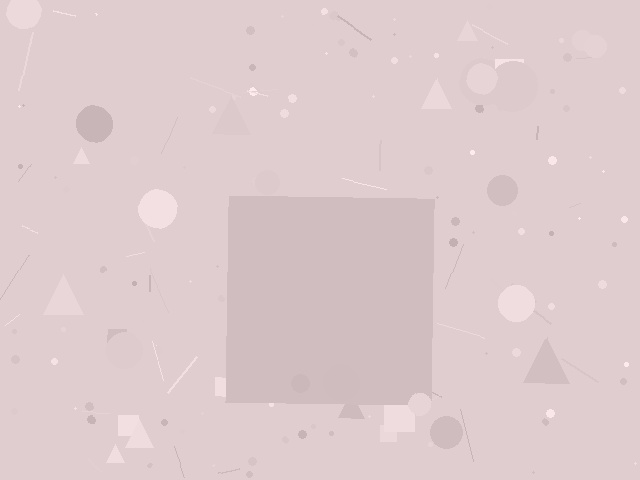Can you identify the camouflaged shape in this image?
The camouflaged shape is a square.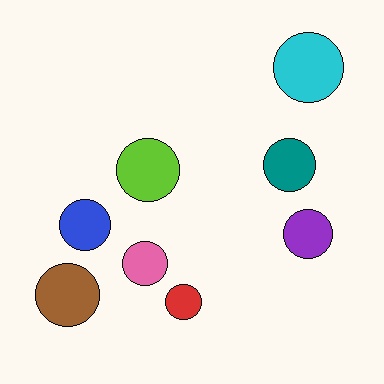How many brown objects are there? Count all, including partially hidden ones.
There is 1 brown object.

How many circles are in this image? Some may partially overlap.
There are 8 circles.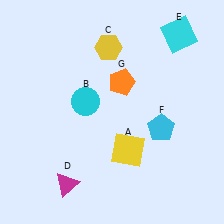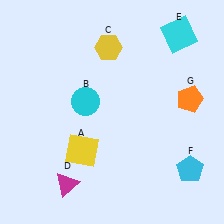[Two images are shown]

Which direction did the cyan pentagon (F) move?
The cyan pentagon (F) moved down.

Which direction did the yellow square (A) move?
The yellow square (A) moved left.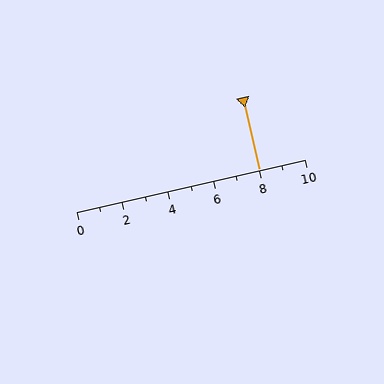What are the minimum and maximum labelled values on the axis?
The axis runs from 0 to 10.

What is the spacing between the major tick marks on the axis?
The major ticks are spaced 2 apart.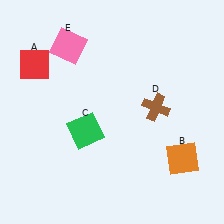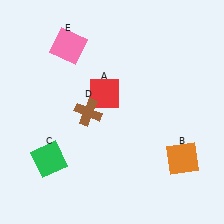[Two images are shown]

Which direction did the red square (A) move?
The red square (A) moved right.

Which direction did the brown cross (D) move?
The brown cross (D) moved left.